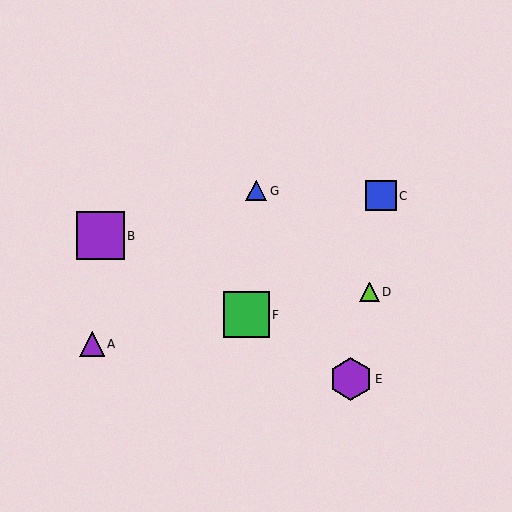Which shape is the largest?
The purple square (labeled B) is the largest.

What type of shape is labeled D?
Shape D is a lime triangle.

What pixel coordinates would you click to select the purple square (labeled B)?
Click at (100, 236) to select the purple square B.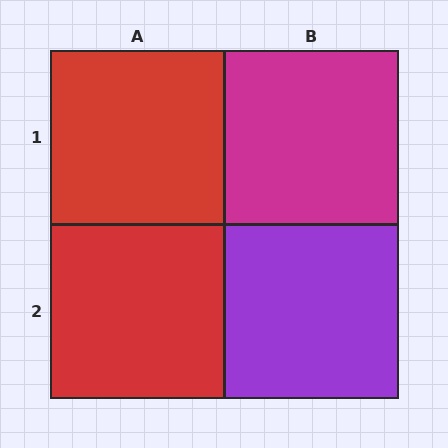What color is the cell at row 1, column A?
Red.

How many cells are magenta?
1 cell is magenta.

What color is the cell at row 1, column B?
Magenta.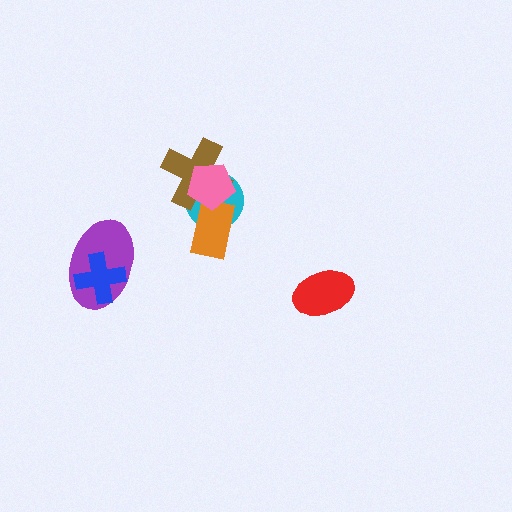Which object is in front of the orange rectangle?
The pink pentagon is in front of the orange rectangle.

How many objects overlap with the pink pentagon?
3 objects overlap with the pink pentagon.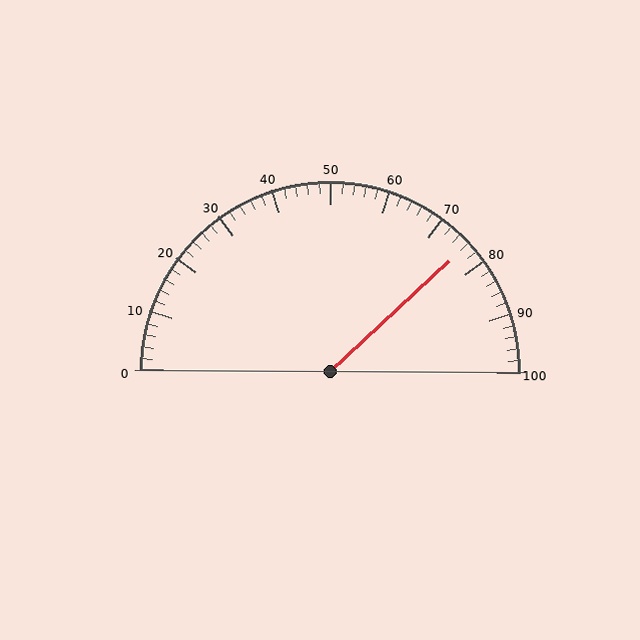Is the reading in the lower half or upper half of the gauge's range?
The reading is in the upper half of the range (0 to 100).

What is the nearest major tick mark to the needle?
The nearest major tick mark is 80.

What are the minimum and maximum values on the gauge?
The gauge ranges from 0 to 100.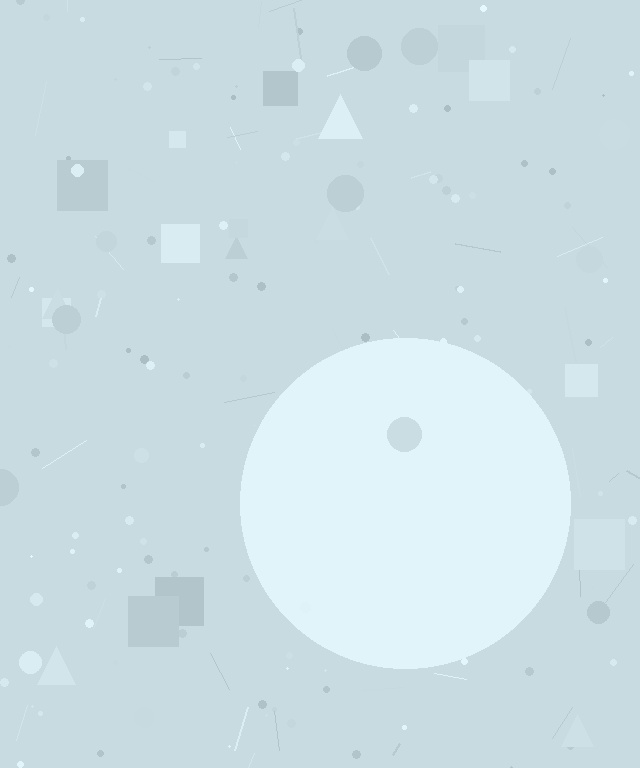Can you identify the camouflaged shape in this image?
The camouflaged shape is a circle.